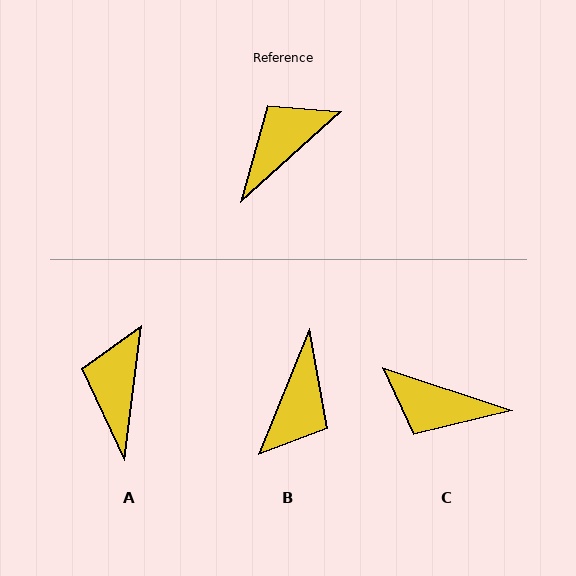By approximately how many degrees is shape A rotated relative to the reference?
Approximately 41 degrees counter-clockwise.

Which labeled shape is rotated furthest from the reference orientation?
B, about 154 degrees away.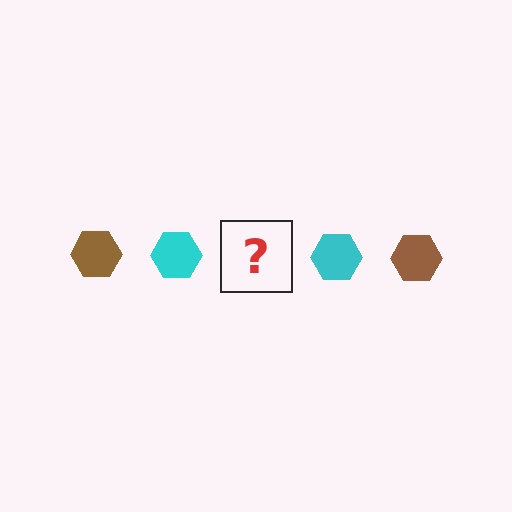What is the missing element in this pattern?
The missing element is a brown hexagon.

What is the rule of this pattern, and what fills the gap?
The rule is that the pattern cycles through brown, cyan hexagons. The gap should be filled with a brown hexagon.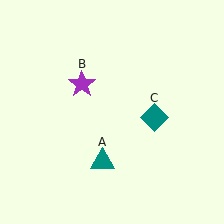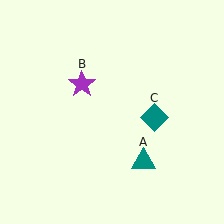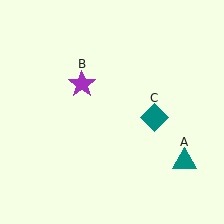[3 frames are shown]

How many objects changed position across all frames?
1 object changed position: teal triangle (object A).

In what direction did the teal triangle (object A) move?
The teal triangle (object A) moved right.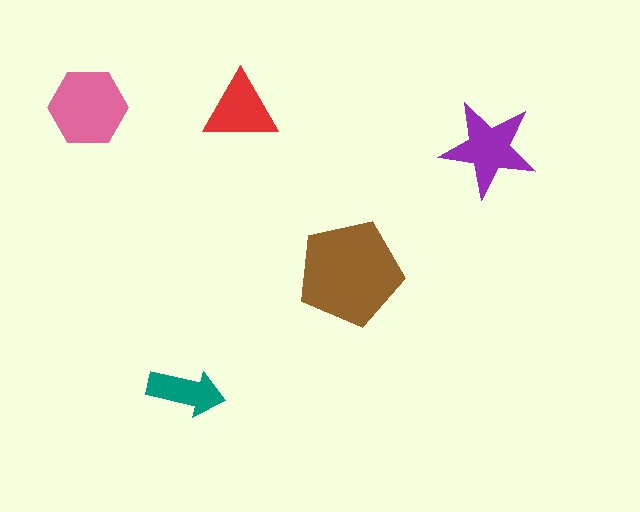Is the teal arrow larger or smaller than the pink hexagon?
Smaller.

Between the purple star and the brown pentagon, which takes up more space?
The brown pentagon.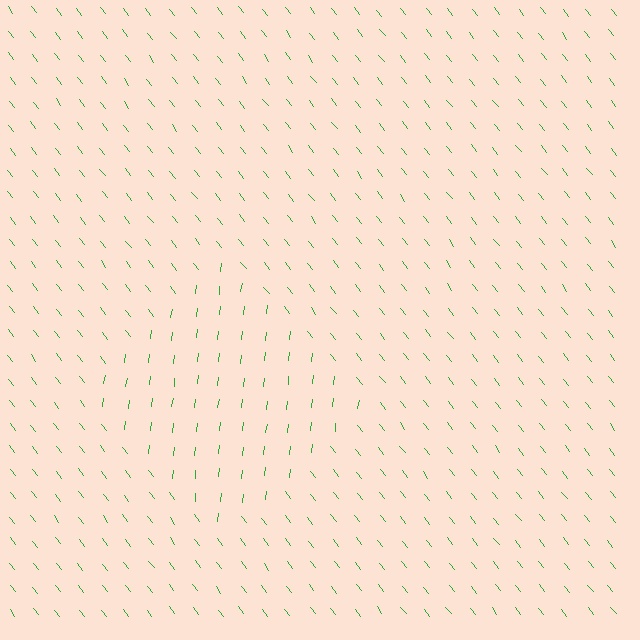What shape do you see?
I see a diamond.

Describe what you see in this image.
The image is filled with small green line segments. A diamond region in the image has lines oriented differently from the surrounding lines, creating a visible texture boundary.